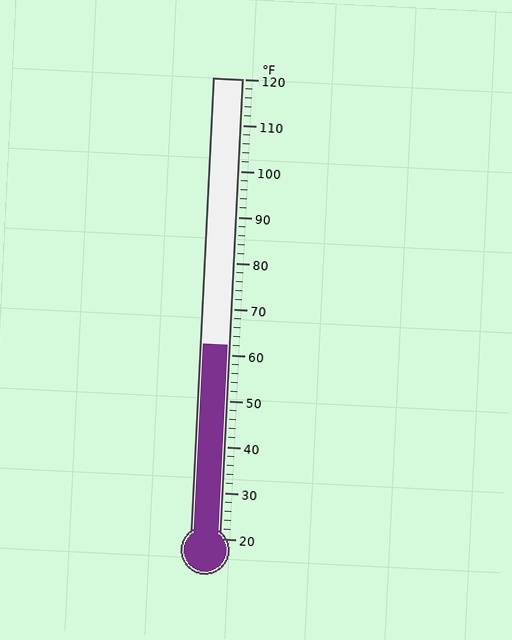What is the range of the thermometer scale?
The thermometer scale ranges from 20°F to 120°F.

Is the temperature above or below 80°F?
The temperature is below 80°F.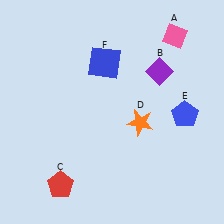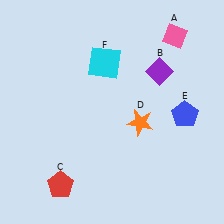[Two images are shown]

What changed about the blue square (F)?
In Image 1, F is blue. In Image 2, it changed to cyan.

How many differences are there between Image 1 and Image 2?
There is 1 difference between the two images.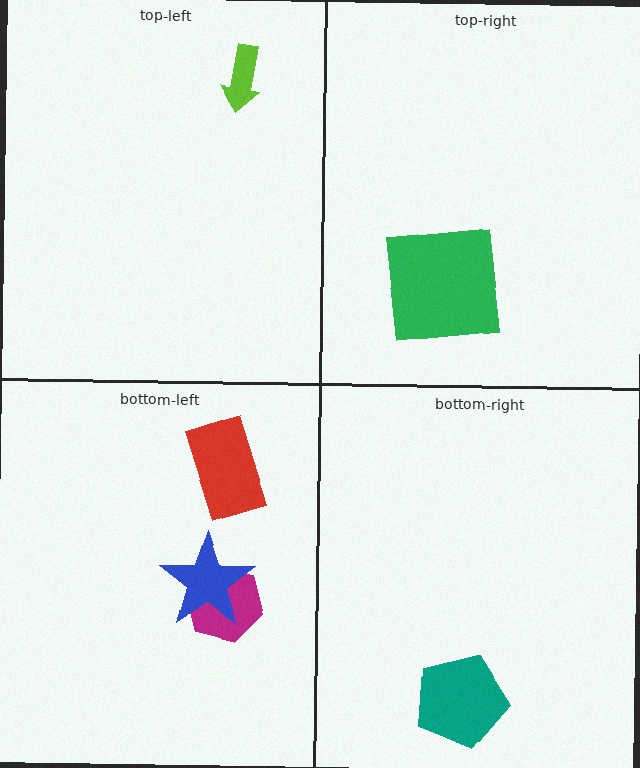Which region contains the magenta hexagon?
The bottom-left region.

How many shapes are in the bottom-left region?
3.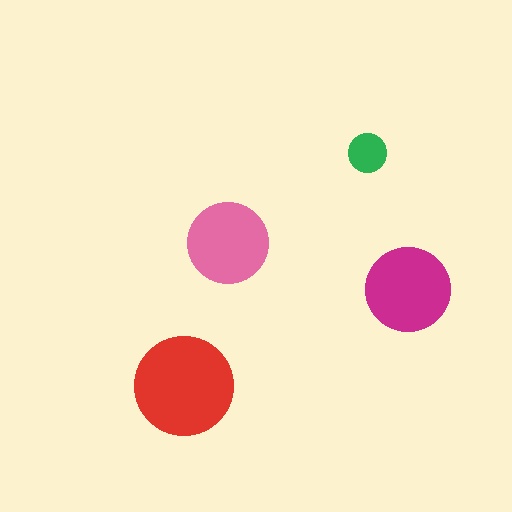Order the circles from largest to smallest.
the red one, the magenta one, the pink one, the green one.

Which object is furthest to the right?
The magenta circle is rightmost.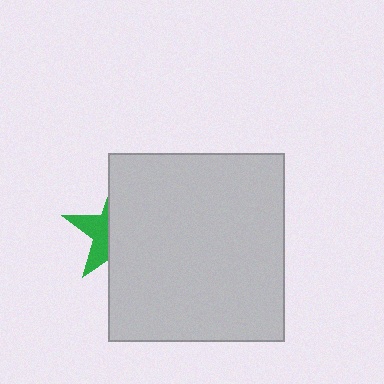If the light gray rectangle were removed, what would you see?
You would see the complete green star.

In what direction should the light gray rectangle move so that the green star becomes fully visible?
The light gray rectangle should move right. That is the shortest direction to clear the overlap and leave the green star fully visible.